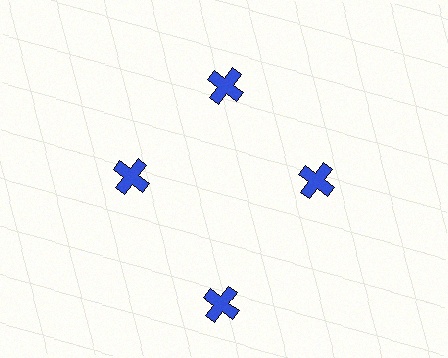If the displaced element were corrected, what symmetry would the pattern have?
It would have 4-fold rotational symmetry — the pattern would map onto itself every 90 degrees.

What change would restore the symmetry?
The symmetry would be restored by moving it inward, back onto the ring so that all 4 crosses sit at equal angles and equal distance from the center.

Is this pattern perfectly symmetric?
No. The 4 blue crosses are arranged in a ring, but one element near the 6 o'clock position is pushed outward from the center, breaking the 4-fold rotational symmetry.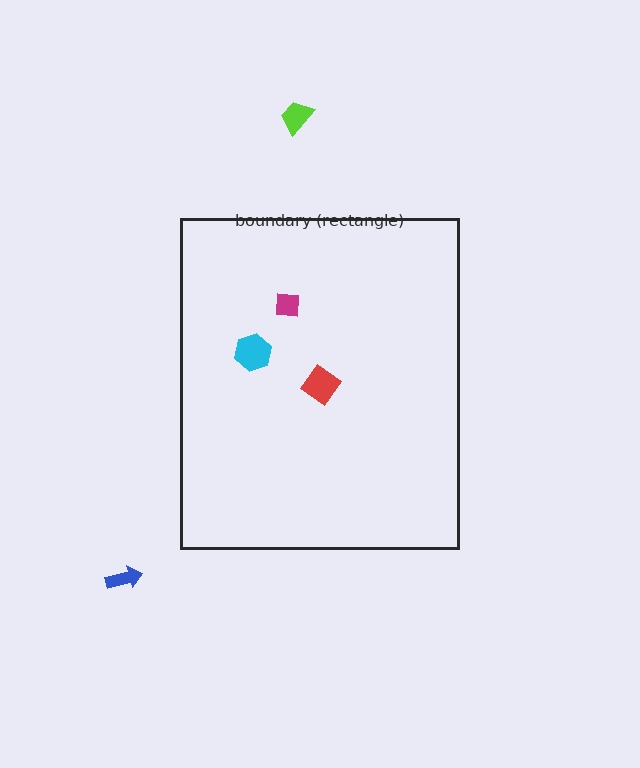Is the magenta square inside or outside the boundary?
Inside.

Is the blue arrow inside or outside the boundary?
Outside.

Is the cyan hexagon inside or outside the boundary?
Inside.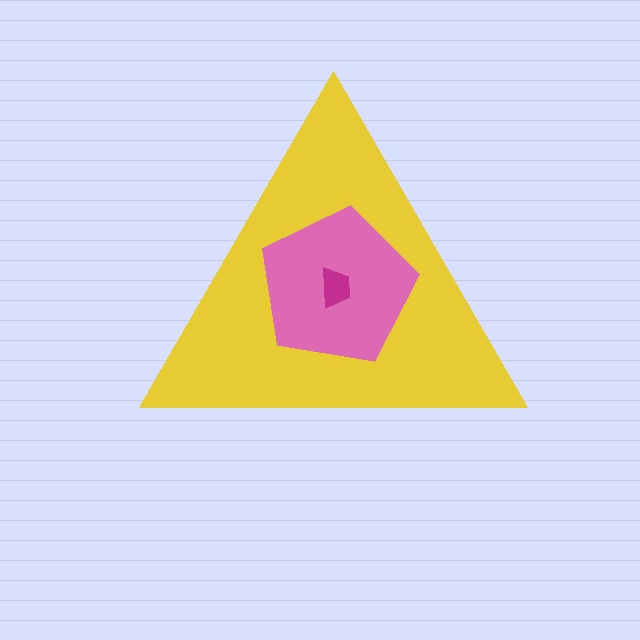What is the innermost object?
The magenta trapezoid.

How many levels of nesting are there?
3.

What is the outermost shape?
The yellow triangle.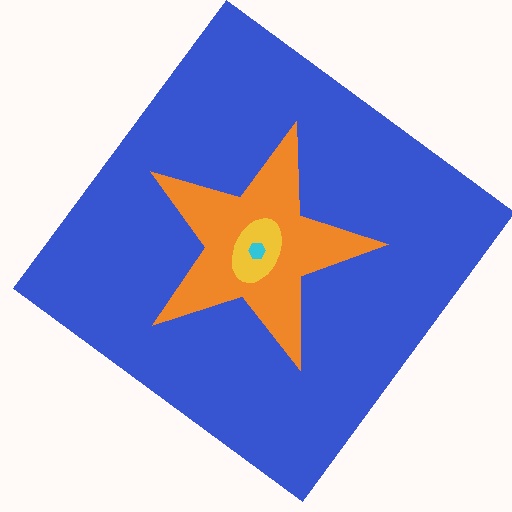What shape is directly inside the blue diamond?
The orange star.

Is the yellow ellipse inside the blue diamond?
Yes.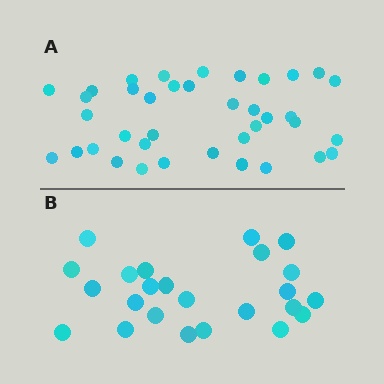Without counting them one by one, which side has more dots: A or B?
Region A (the top region) has more dots.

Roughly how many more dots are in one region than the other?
Region A has approximately 15 more dots than region B.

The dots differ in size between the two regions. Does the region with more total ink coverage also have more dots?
No. Region B has more total ink coverage because its dots are larger, but region A actually contains more individual dots. Total area can be misleading — the number of items is what matters here.